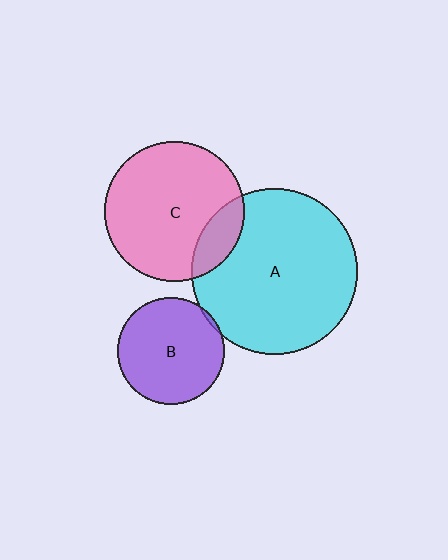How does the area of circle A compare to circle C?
Approximately 1.4 times.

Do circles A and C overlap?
Yes.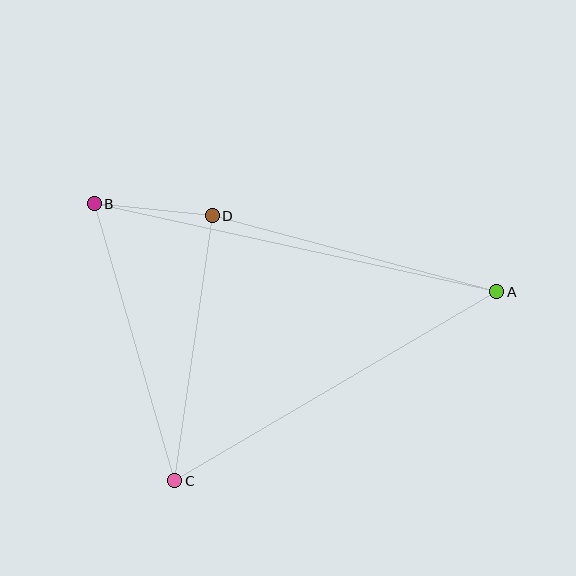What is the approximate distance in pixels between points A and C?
The distance between A and C is approximately 373 pixels.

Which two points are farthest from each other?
Points A and B are farthest from each other.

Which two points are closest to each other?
Points B and D are closest to each other.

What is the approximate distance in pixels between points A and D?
The distance between A and D is approximately 295 pixels.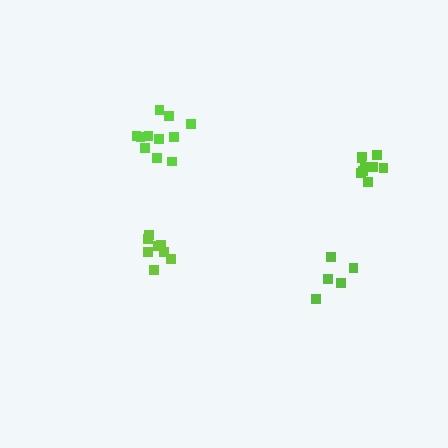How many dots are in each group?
Group 1: 5 dots, Group 2: 11 dots, Group 3: 10 dots, Group 4: 8 dots (34 total).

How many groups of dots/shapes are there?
There are 4 groups.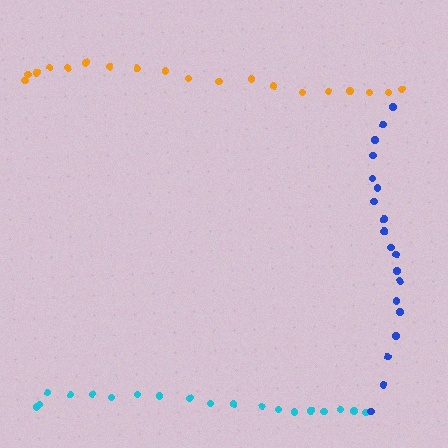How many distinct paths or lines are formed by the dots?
There are 3 distinct paths.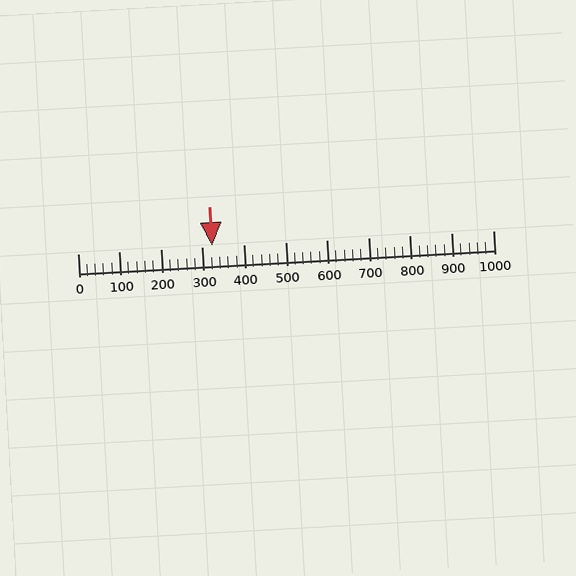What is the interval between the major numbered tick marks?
The major tick marks are spaced 100 units apart.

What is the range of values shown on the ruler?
The ruler shows values from 0 to 1000.